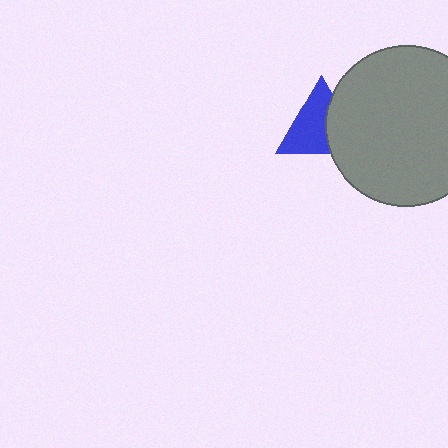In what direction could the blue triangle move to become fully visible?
The blue triangle could move left. That would shift it out from behind the gray circle entirely.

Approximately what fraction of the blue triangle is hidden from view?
Roughly 36% of the blue triangle is hidden behind the gray circle.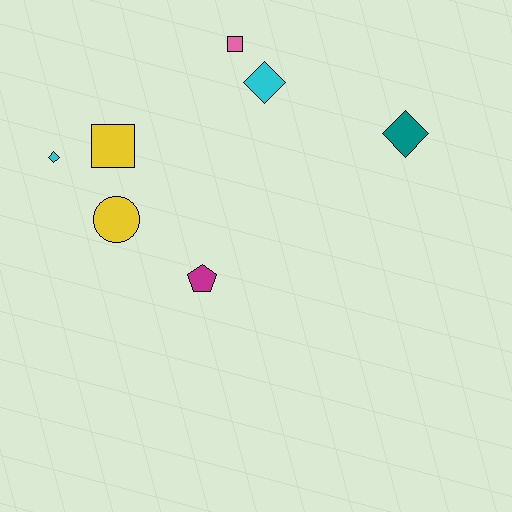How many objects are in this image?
There are 7 objects.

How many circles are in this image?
There is 1 circle.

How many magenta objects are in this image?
There is 1 magenta object.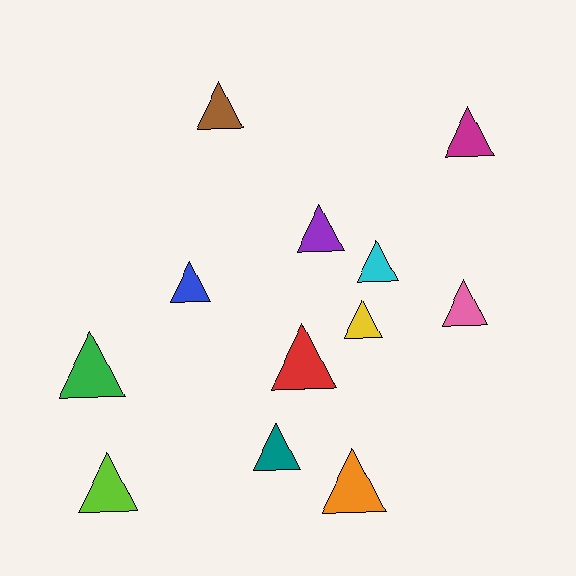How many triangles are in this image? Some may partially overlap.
There are 12 triangles.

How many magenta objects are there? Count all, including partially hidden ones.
There is 1 magenta object.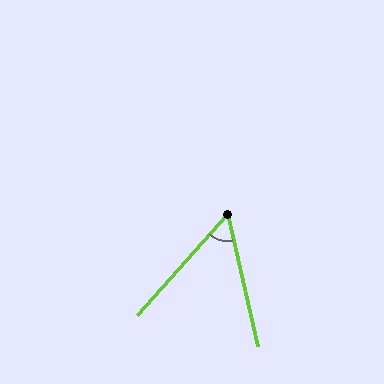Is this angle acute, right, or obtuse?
It is acute.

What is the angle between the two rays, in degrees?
Approximately 55 degrees.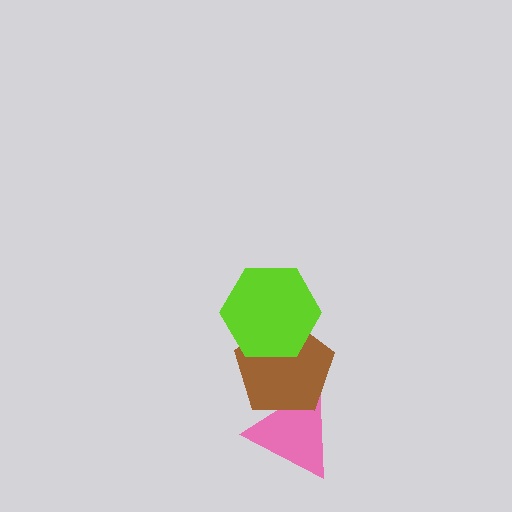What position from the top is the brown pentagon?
The brown pentagon is 2nd from the top.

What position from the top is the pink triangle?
The pink triangle is 3rd from the top.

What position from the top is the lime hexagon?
The lime hexagon is 1st from the top.